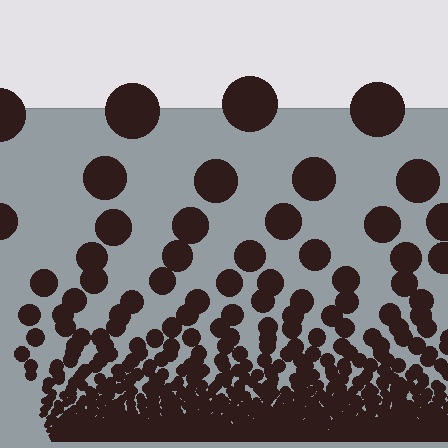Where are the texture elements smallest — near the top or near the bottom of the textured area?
Near the bottom.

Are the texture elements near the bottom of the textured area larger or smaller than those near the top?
Smaller. The gradient is inverted — elements near the bottom are smaller and denser.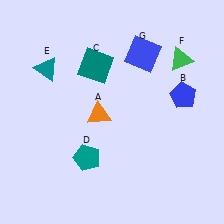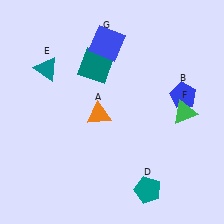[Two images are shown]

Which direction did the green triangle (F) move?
The green triangle (F) moved down.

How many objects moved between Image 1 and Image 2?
3 objects moved between the two images.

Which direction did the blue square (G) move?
The blue square (G) moved left.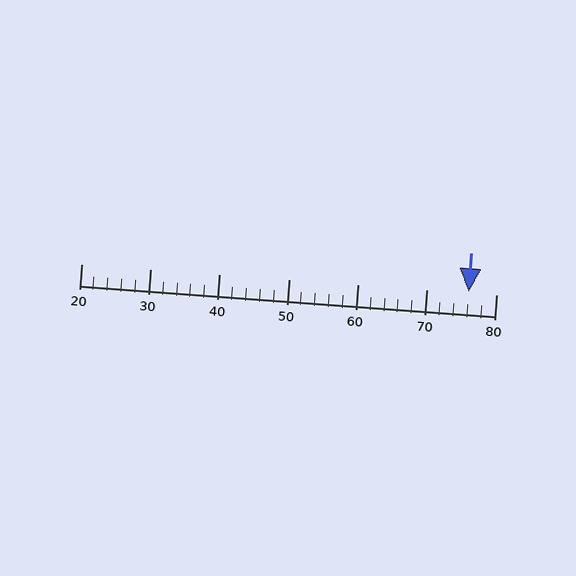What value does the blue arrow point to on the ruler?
The blue arrow points to approximately 76.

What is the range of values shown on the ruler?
The ruler shows values from 20 to 80.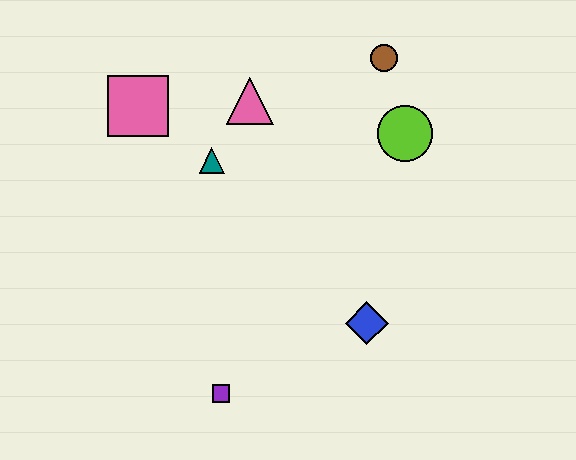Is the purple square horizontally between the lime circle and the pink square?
Yes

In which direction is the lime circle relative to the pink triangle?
The lime circle is to the right of the pink triangle.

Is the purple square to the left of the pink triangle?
Yes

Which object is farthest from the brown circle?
The purple square is farthest from the brown circle.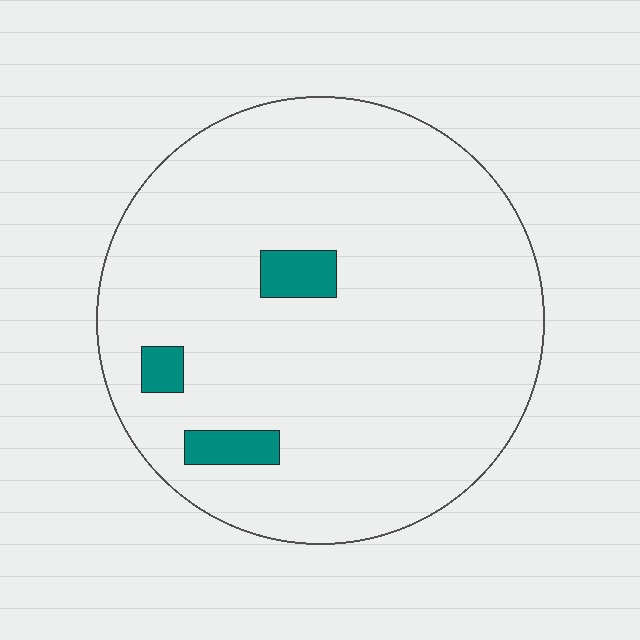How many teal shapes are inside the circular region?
3.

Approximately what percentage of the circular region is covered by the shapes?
Approximately 5%.